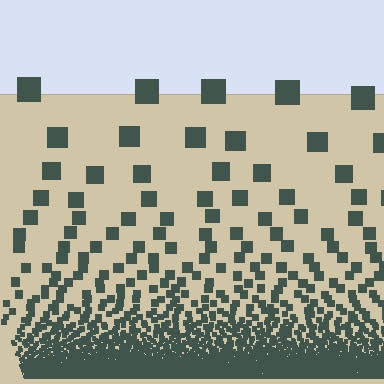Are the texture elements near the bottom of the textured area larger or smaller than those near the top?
Smaller. The gradient is inverted — elements near the bottom are smaller and denser.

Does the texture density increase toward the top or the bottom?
Density increases toward the bottom.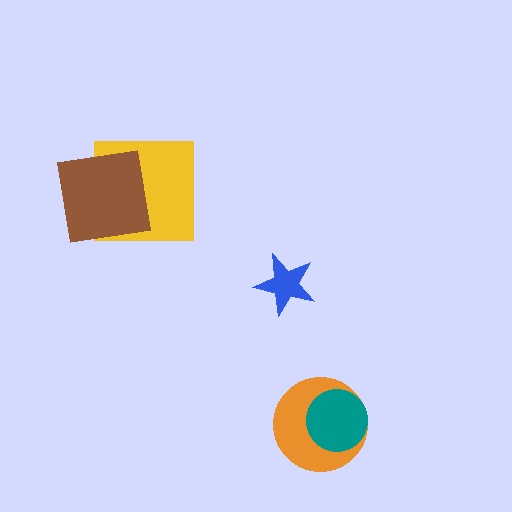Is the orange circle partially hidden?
Yes, it is partially covered by another shape.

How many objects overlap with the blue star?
0 objects overlap with the blue star.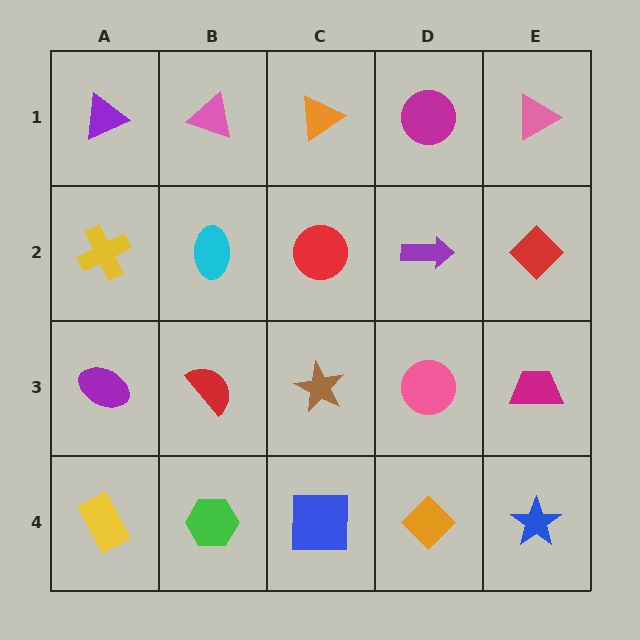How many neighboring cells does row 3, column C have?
4.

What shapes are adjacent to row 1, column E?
A red diamond (row 2, column E), a magenta circle (row 1, column D).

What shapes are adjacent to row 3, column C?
A red circle (row 2, column C), a blue square (row 4, column C), a red semicircle (row 3, column B), a pink circle (row 3, column D).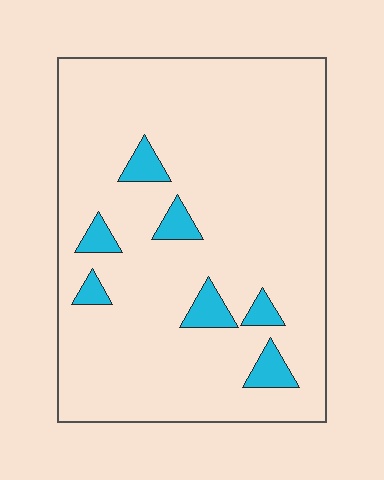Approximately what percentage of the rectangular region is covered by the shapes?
Approximately 10%.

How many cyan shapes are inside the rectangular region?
7.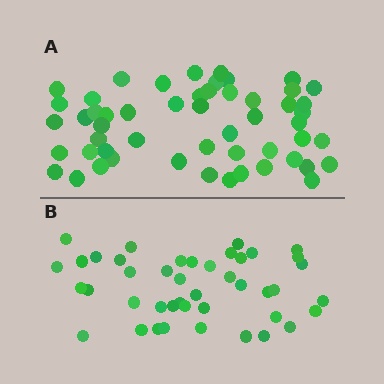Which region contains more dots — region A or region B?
Region A (the top region) has more dots.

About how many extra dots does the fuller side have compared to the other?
Region A has roughly 10 or so more dots than region B.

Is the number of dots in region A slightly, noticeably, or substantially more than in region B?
Region A has only slightly more — the two regions are fairly close. The ratio is roughly 1.2 to 1.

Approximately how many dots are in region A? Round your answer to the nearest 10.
About 50 dots. (The exact count is 53, which rounds to 50.)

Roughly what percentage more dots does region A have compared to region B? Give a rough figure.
About 25% more.